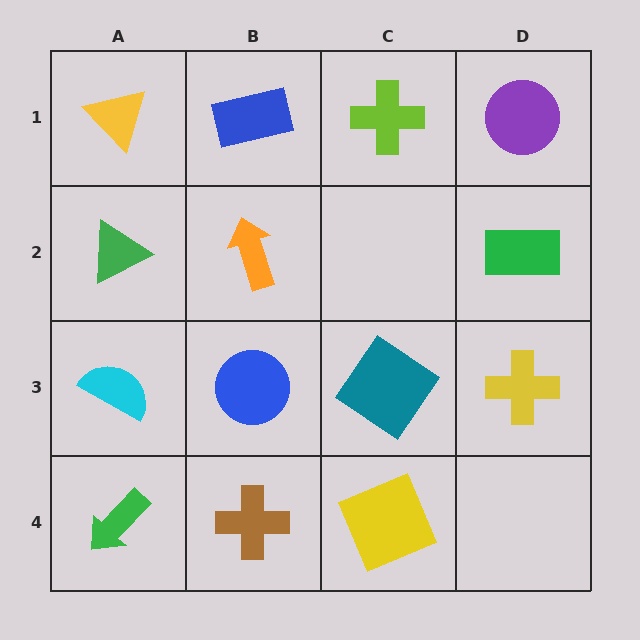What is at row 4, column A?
A green arrow.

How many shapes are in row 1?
4 shapes.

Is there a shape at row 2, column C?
No, that cell is empty.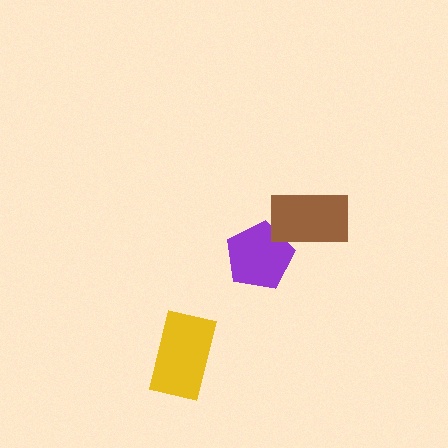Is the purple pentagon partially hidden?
Yes, it is partially covered by another shape.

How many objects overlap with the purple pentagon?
1 object overlaps with the purple pentagon.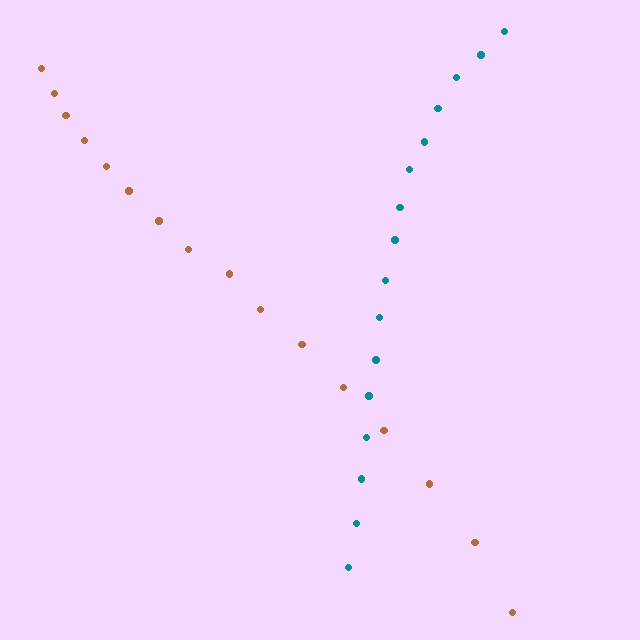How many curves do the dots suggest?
There are 2 distinct paths.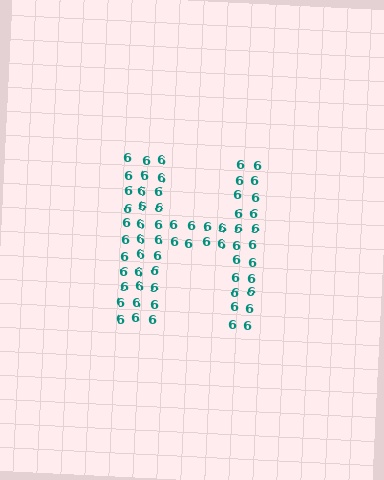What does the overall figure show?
The overall figure shows the letter H.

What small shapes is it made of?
It is made of small digit 6's.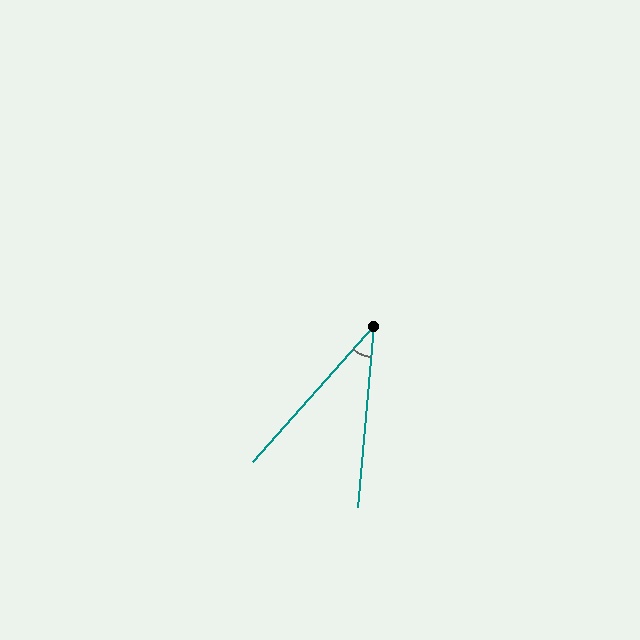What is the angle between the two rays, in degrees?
Approximately 37 degrees.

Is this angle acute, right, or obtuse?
It is acute.